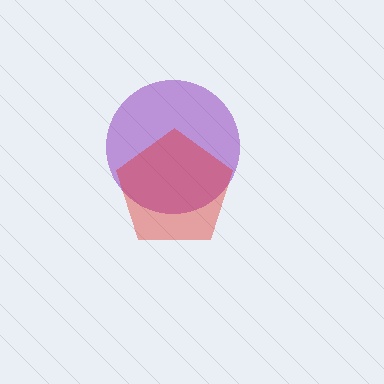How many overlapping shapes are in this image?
There are 2 overlapping shapes in the image.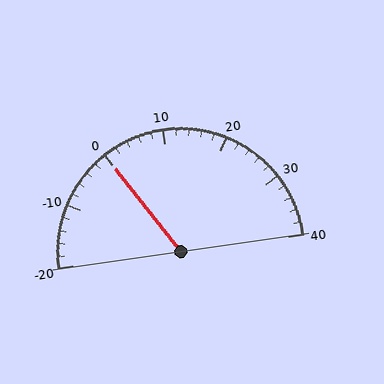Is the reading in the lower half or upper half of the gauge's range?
The reading is in the lower half of the range (-20 to 40).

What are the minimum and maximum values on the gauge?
The gauge ranges from -20 to 40.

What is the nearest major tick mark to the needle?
The nearest major tick mark is 0.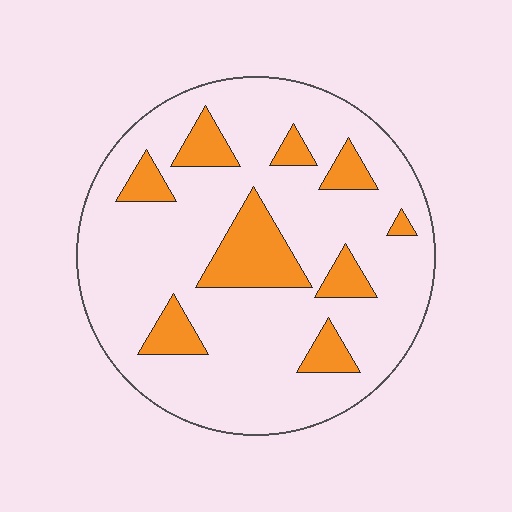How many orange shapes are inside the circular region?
9.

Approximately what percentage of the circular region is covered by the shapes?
Approximately 20%.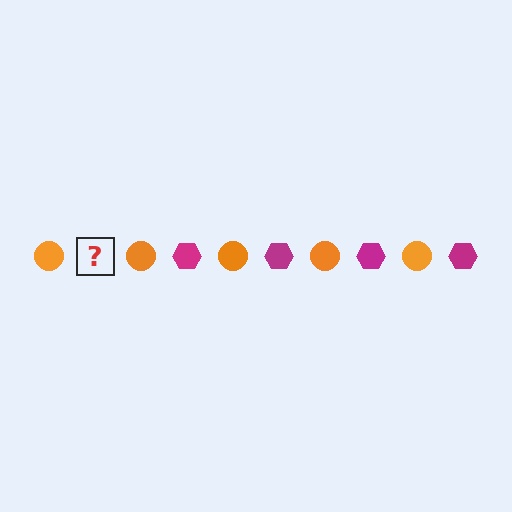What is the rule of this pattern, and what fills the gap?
The rule is that the pattern alternates between orange circle and magenta hexagon. The gap should be filled with a magenta hexagon.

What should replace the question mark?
The question mark should be replaced with a magenta hexagon.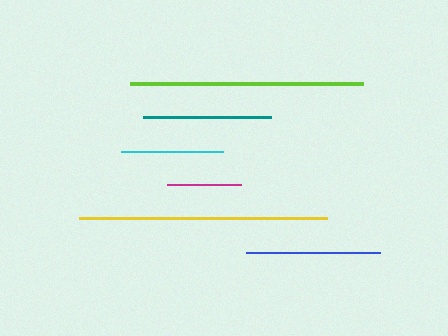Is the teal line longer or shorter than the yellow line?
The yellow line is longer than the teal line.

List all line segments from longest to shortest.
From longest to shortest: yellow, lime, blue, teal, cyan, magenta.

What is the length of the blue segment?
The blue segment is approximately 134 pixels long.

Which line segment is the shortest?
The magenta line is the shortest at approximately 74 pixels.